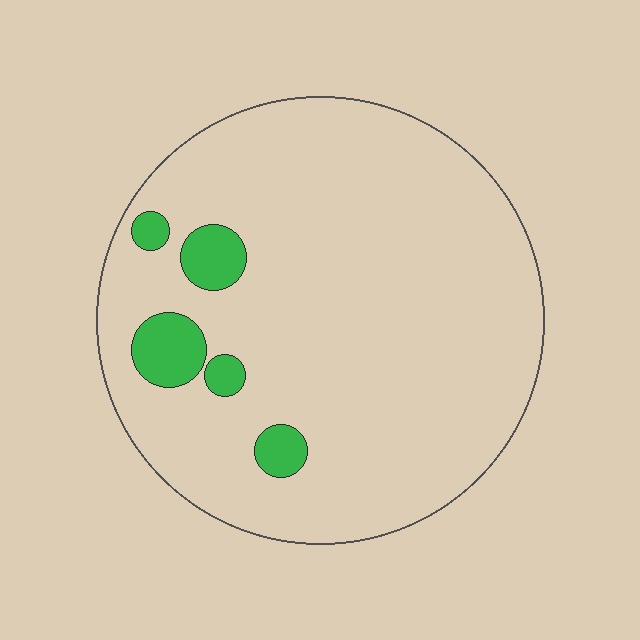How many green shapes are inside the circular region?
5.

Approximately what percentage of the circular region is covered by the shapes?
Approximately 10%.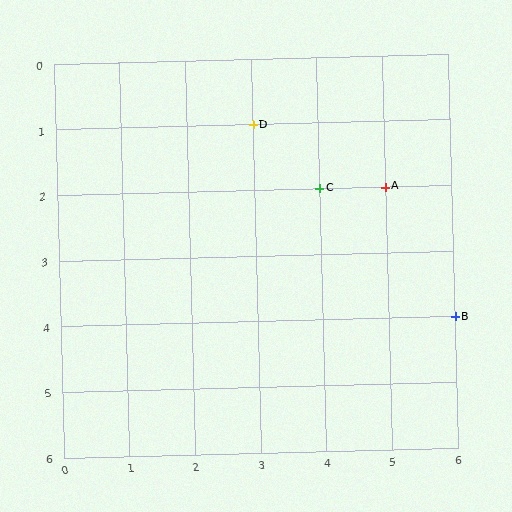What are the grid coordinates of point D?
Point D is at grid coordinates (3, 1).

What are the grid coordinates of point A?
Point A is at grid coordinates (5, 2).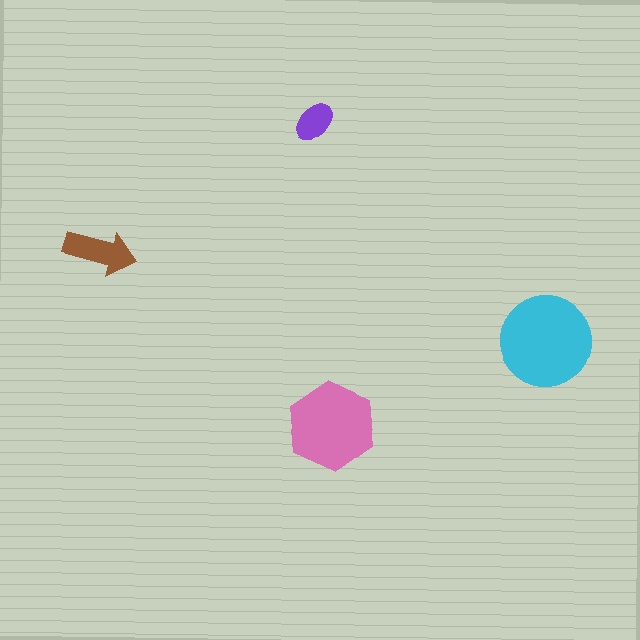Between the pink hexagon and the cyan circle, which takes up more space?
The cyan circle.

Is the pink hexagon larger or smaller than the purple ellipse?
Larger.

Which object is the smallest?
The purple ellipse.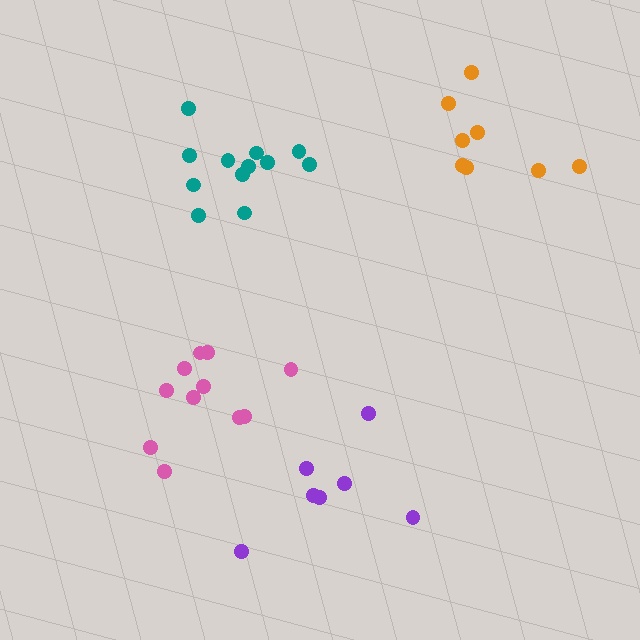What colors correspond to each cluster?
The clusters are colored: orange, teal, pink, purple.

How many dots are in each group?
Group 1: 8 dots, Group 2: 12 dots, Group 3: 11 dots, Group 4: 7 dots (38 total).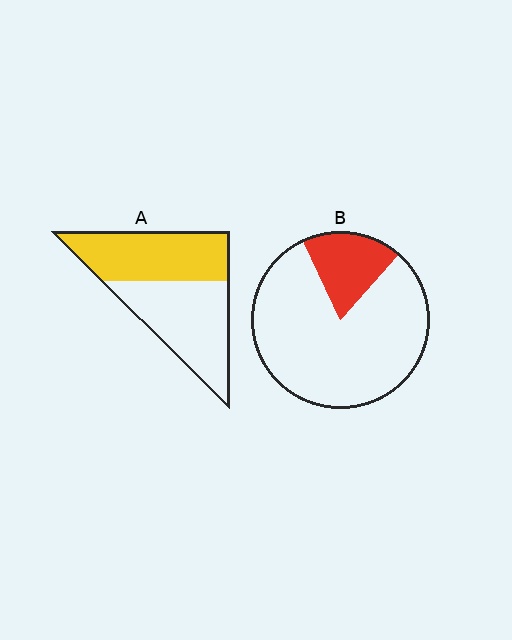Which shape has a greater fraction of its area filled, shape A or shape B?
Shape A.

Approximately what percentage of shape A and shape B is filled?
A is approximately 50% and B is approximately 20%.